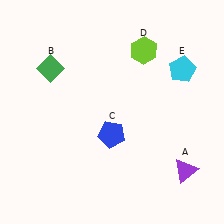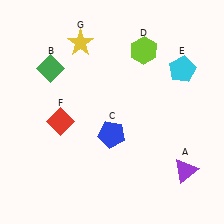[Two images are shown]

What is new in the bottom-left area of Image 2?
A red diamond (F) was added in the bottom-left area of Image 2.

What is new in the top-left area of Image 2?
A yellow star (G) was added in the top-left area of Image 2.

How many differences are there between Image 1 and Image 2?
There are 2 differences between the two images.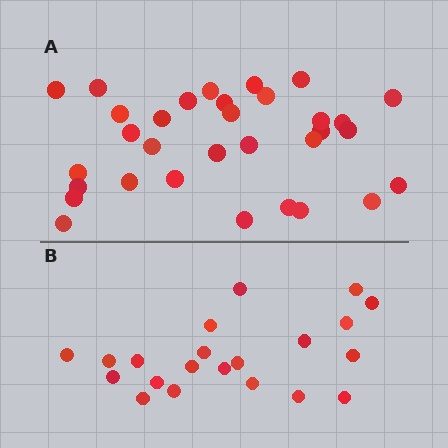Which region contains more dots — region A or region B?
Region A (the top region) has more dots.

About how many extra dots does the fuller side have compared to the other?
Region A has roughly 12 or so more dots than region B.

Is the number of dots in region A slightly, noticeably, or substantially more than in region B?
Region A has substantially more. The ratio is roughly 1.5 to 1.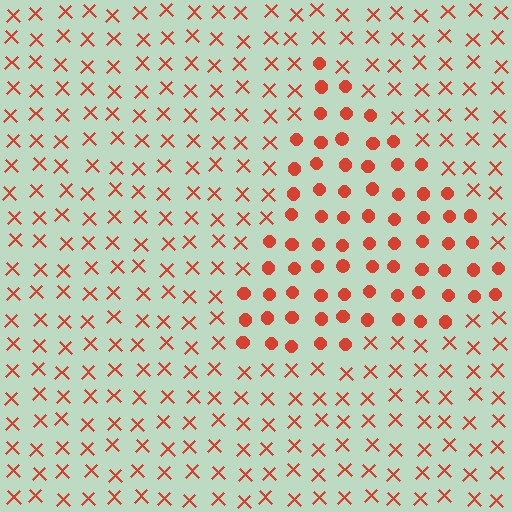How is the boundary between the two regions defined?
The boundary is defined by a change in element shape: circles inside vs. X marks outside. All elements share the same color and spacing.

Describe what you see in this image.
The image is filled with small red elements arranged in a uniform grid. A triangle-shaped region contains circles, while the surrounding area contains X marks. The boundary is defined purely by the change in element shape.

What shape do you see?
I see a triangle.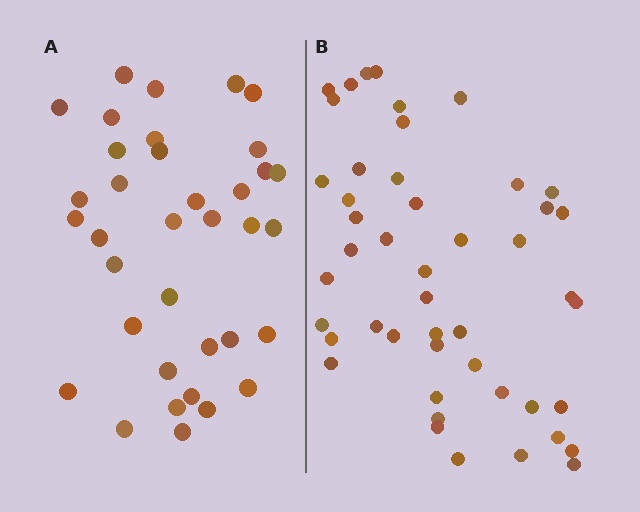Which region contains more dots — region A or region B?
Region B (the right region) has more dots.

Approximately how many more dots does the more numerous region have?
Region B has roughly 12 or so more dots than region A.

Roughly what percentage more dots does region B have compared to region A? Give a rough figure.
About 30% more.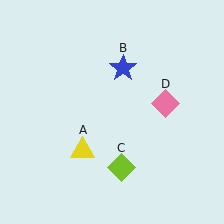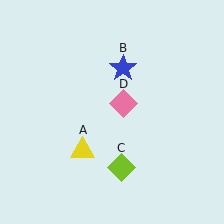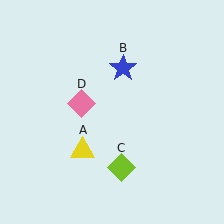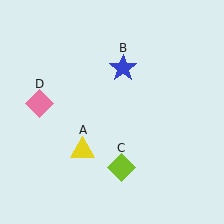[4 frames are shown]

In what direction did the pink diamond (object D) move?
The pink diamond (object D) moved left.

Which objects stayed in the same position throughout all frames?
Yellow triangle (object A) and blue star (object B) and lime diamond (object C) remained stationary.